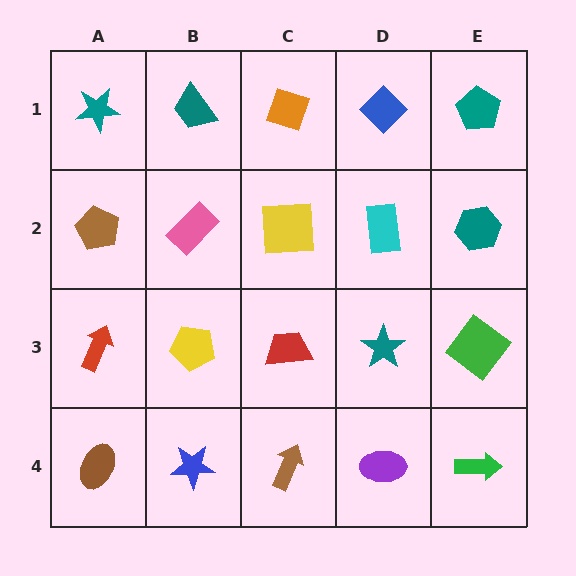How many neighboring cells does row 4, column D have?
3.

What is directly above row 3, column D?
A cyan rectangle.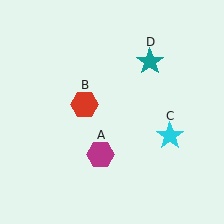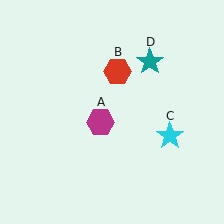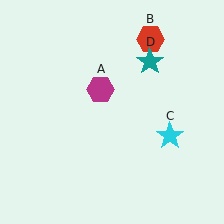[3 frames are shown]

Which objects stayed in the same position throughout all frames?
Cyan star (object C) and teal star (object D) remained stationary.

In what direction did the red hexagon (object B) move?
The red hexagon (object B) moved up and to the right.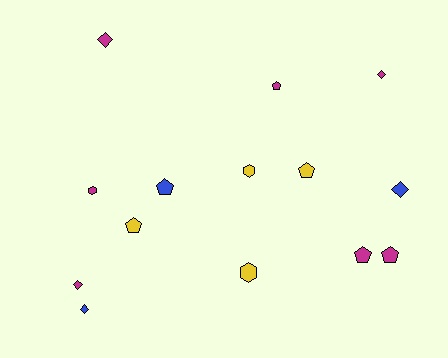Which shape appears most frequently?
Pentagon, with 6 objects.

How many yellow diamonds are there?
There are no yellow diamonds.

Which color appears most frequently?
Magenta, with 7 objects.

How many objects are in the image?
There are 14 objects.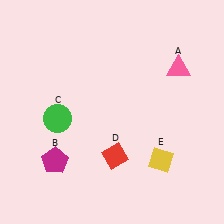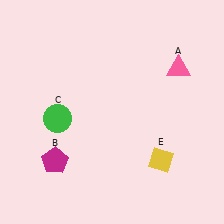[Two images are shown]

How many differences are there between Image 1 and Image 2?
There is 1 difference between the two images.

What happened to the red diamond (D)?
The red diamond (D) was removed in Image 2. It was in the bottom-right area of Image 1.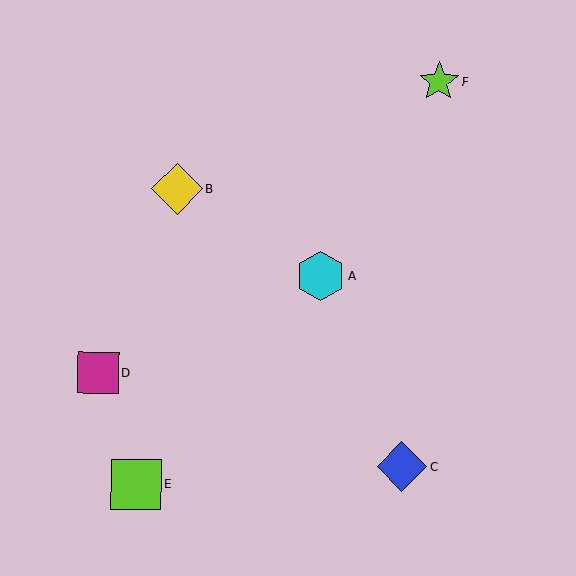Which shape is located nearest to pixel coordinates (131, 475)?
The lime square (labeled E) at (136, 484) is nearest to that location.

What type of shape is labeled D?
Shape D is a magenta square.